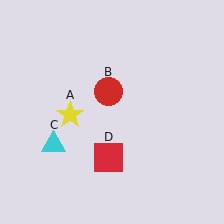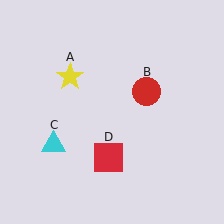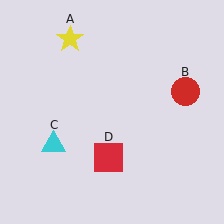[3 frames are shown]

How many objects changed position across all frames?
2 objects changed position: yellow star (object A), red circle (object B).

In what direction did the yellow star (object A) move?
The yellow star (object A) moved up.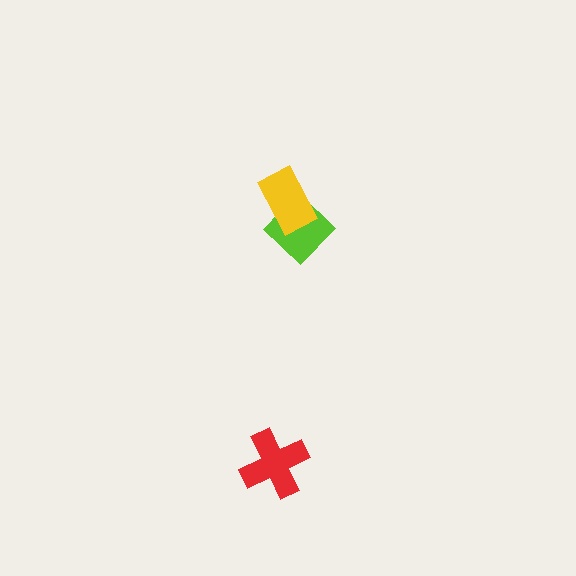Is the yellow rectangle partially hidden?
No, no other shape covers it.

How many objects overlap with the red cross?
0 objects overlap with the red cross.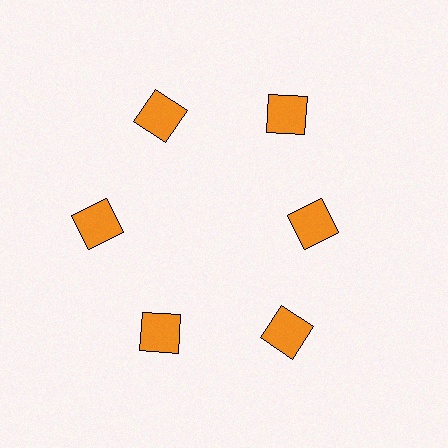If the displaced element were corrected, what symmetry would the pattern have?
It would have 6-fold rotational symmetry — the pattern would map onto itself every 60 degrees.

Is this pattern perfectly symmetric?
No. The 6 orange squares are arranged in a ring, but one element near the 3 o'clock position is pulled inward toward the center, breaking the 6-fold rotational symmetry.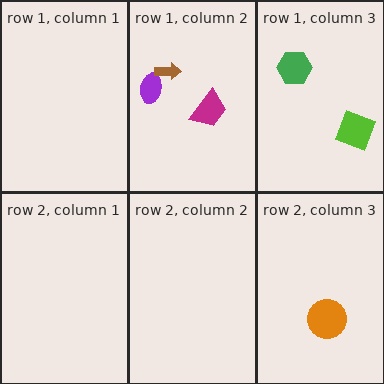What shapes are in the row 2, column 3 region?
The orange circle.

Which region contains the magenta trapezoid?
The row 1, column 2 region.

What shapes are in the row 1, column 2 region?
The magenta trapezoid, the purple ellipse, the brown arrow.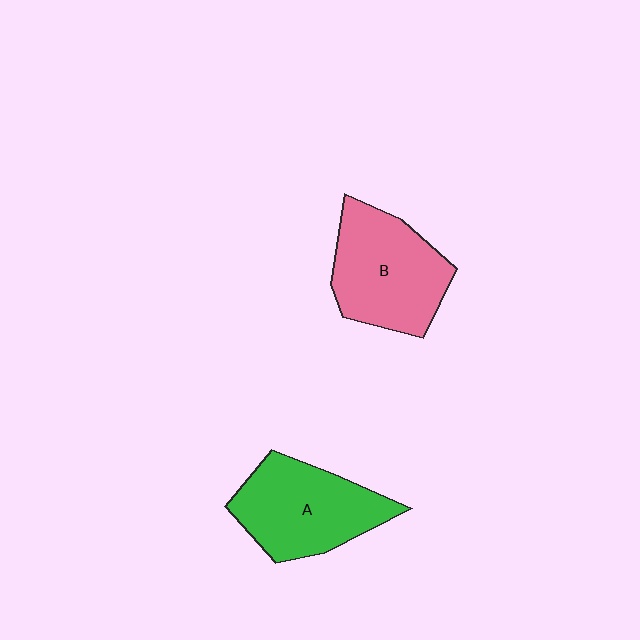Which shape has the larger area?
Shape B (pink).